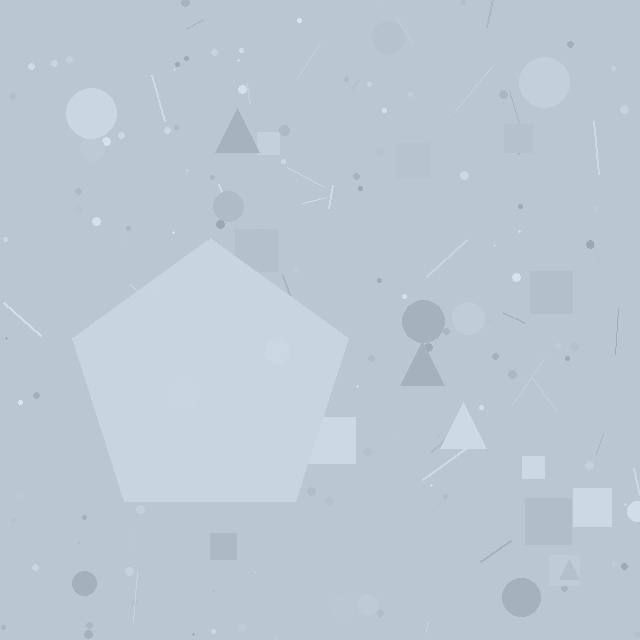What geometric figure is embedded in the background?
A pentagon is embedded in the background.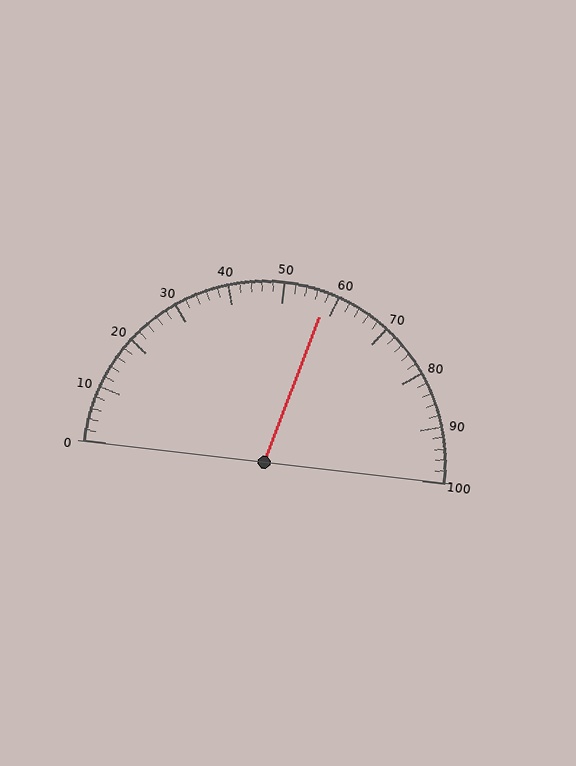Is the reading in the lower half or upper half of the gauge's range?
The reading is in the upper half of the range (0 to 100).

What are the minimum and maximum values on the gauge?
The gauge ranges from 0 to 100.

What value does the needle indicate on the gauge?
The needle indicates approximately 58.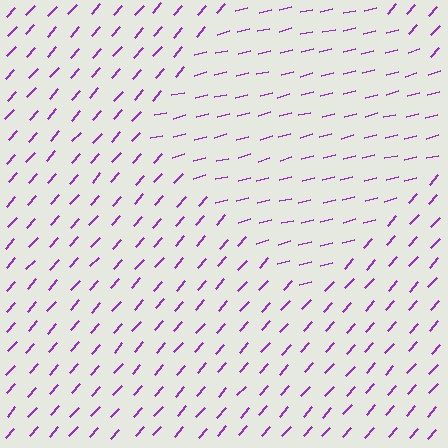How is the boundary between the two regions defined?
The boundary is defined purely by a change in line orientation (approximately 34 degrees difference). All lines are the same color and thickness.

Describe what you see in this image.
The image is filled with small purple line segments. A diamond region in the image has lines oriented differently from the surrounding lines, creating a visible texture boundary.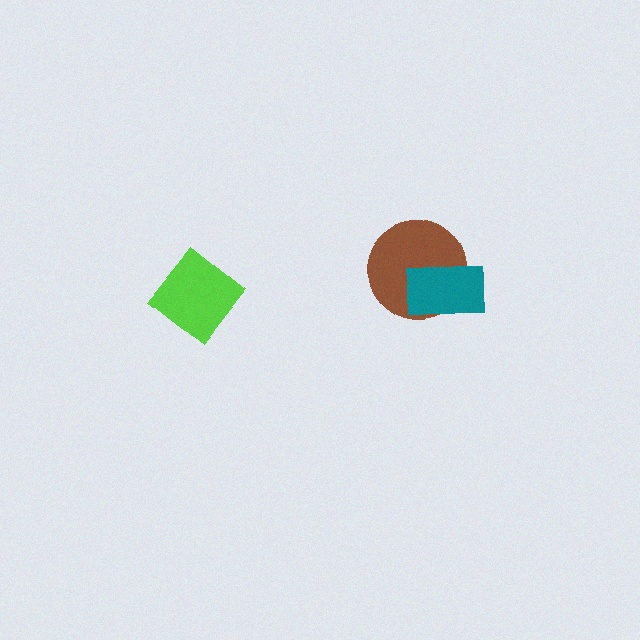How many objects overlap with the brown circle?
1 object overlaps with the brown circle.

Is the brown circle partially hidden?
Yes, it is partially covered by another shape.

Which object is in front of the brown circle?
The teal rectangle is in front of the brown circle.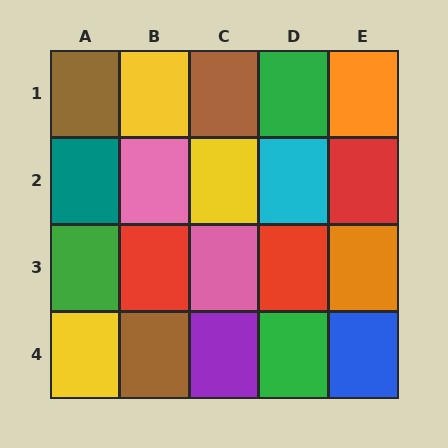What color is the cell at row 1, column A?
Brown.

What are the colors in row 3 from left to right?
Green, red, pink, red, orange.